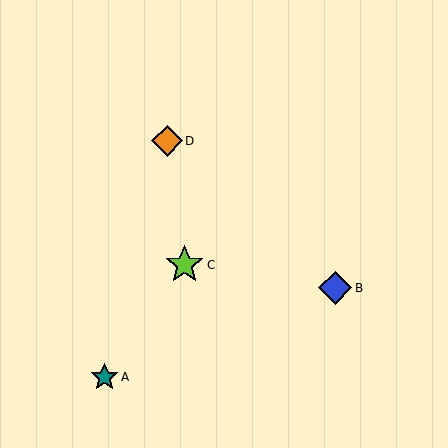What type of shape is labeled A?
Shape A is a teal star.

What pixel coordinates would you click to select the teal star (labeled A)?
Click at (104, 377) to select the teal star A.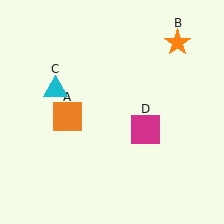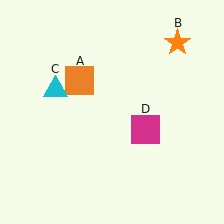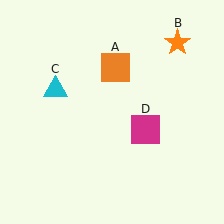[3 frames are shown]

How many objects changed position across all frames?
1 object changed position: orange square (object A).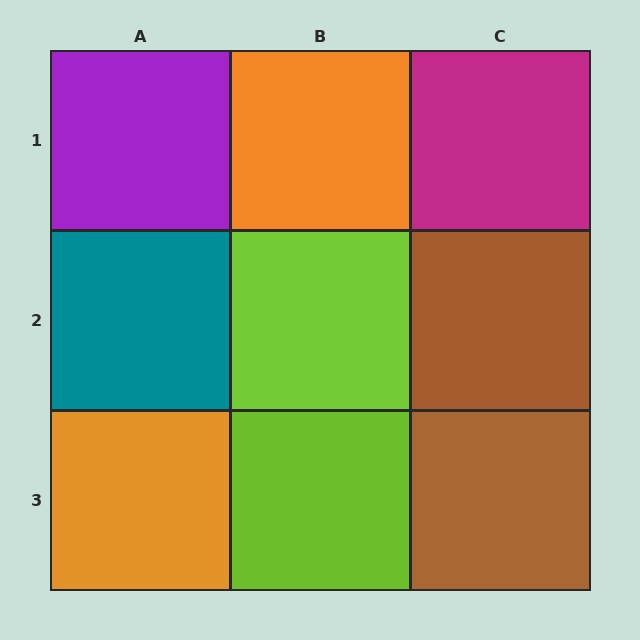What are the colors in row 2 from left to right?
Teal, lime, brown.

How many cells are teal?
1 cell is teal.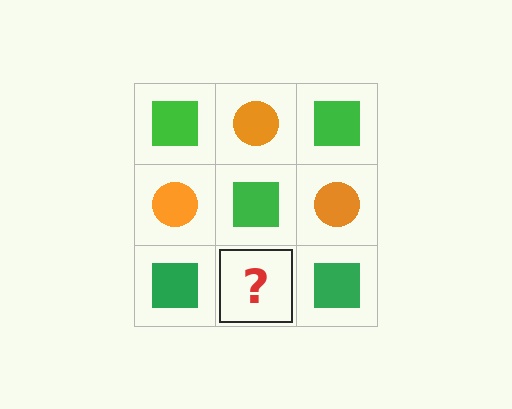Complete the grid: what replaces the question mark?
The question mark should be replaced with an orange circle.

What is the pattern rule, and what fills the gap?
The rule is that it alternates green square and orange circle in a checkerboard pattern. The gap should be filled with an orange circle.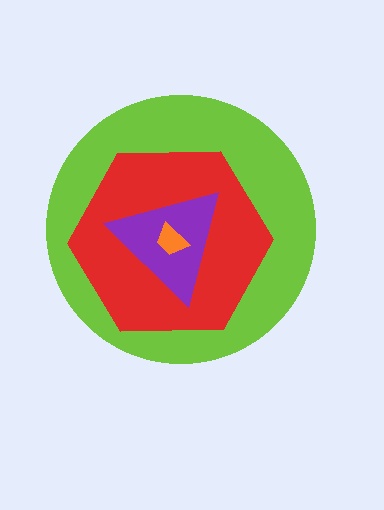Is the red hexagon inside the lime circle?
Yes.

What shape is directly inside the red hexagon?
The purple triangle.